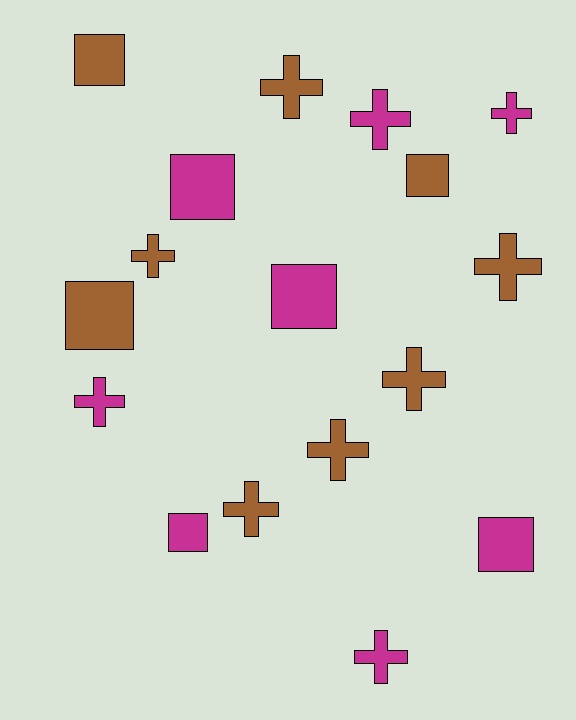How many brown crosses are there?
There are 6 brown crosses.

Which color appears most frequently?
Brown, with 9 objects.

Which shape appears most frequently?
Cross, with 10 objects.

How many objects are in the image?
There are 17 objects.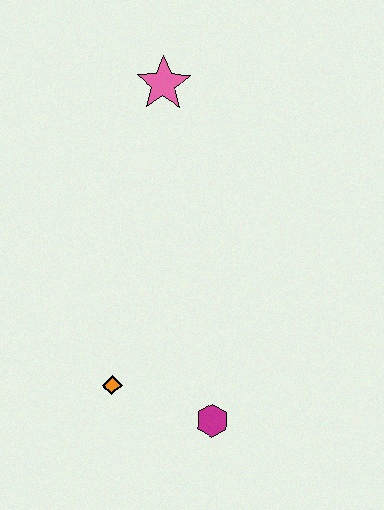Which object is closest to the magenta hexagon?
The orange diamond is closest to the magenta hexagon.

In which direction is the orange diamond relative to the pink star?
The orange diamond is below the pink star.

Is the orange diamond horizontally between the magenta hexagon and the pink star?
No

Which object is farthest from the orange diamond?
The pink star is farthest from the orange diamond.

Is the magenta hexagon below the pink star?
Yes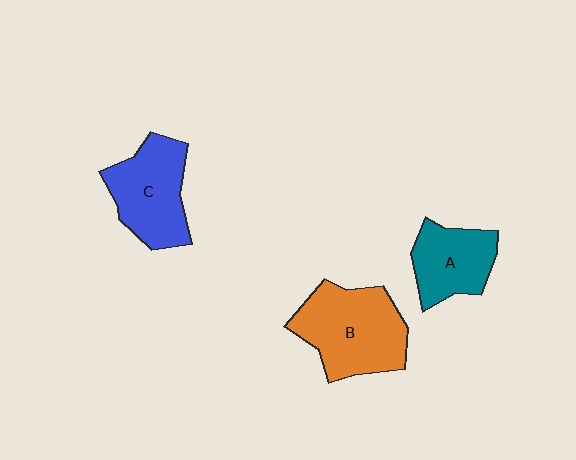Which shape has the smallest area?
Shape A (teal).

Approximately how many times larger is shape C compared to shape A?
Approximately 1.3 times.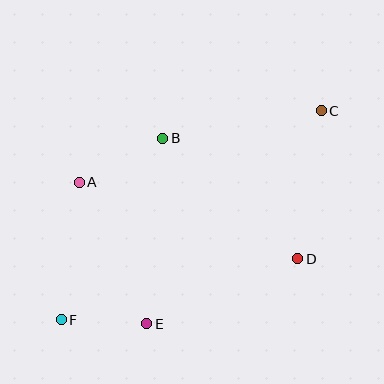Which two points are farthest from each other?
Points C and F are farthest from each other.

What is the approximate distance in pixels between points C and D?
The distance between C and D is approximately 150 pixels.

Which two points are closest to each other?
Points E and F are closest to each other.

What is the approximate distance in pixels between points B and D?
The distance between B and D is approximately 181 pixels.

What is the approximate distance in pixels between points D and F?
The distance between D and F is approximately 244 pixels.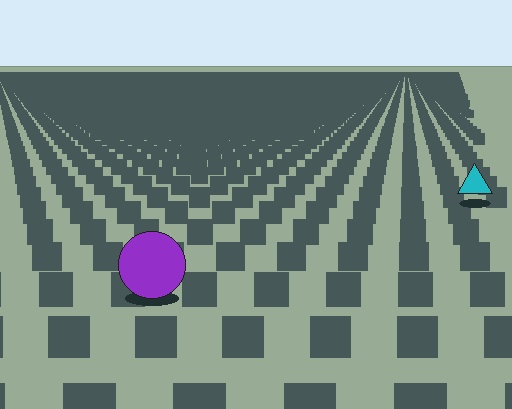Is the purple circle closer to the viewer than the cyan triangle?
Yes. The purple circle is closer — you can tell from the texture gradient: the ground texture is coarser near it.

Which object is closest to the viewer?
The purple circle is closest. The texture marks near it are larger and more spread out.